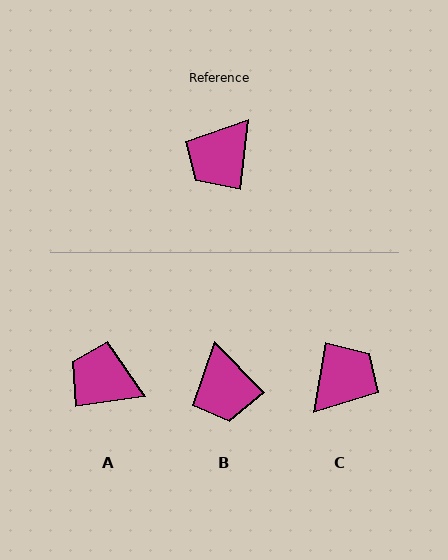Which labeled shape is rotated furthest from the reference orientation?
C, about 178 degrees away.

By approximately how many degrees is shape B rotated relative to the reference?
Approximately 52 degrees counter-clockwise.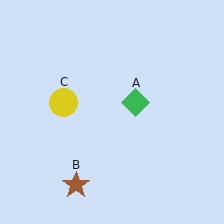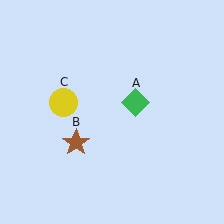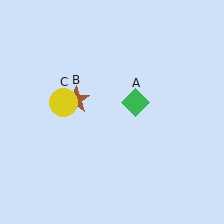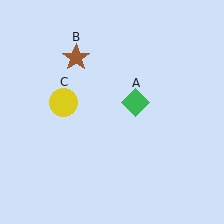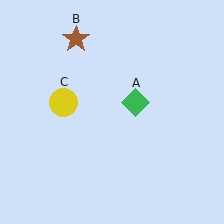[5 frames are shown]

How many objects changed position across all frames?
1 object changed position: brown star (object B).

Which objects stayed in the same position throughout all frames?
Green diamond (object A) and yellow circle (object C) remained stationary.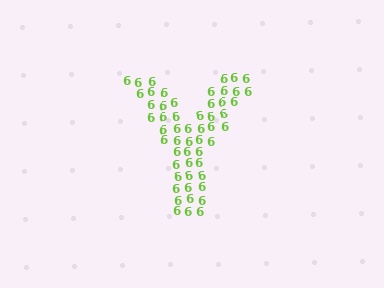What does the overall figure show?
The overall figure shows the letter Y.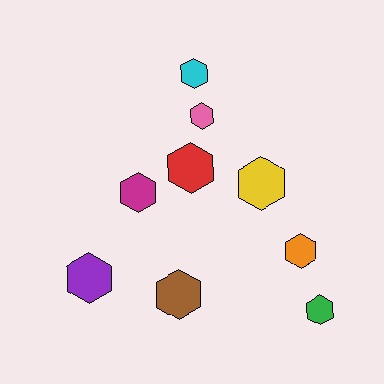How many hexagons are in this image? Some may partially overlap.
There are 9 hexagons.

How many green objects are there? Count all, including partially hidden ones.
There is 1 green object.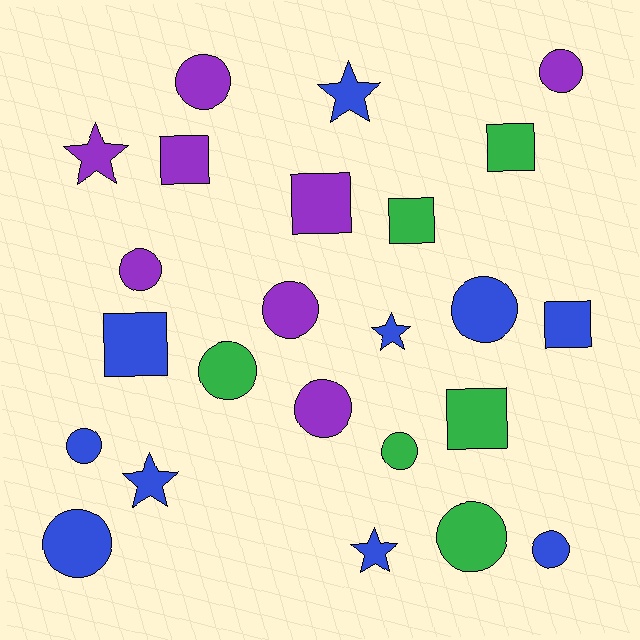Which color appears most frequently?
Blue, with 10 objects.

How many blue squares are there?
There are 2 blue squares.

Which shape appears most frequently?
Circle, with 12 objects.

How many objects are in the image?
There are 24 objects.